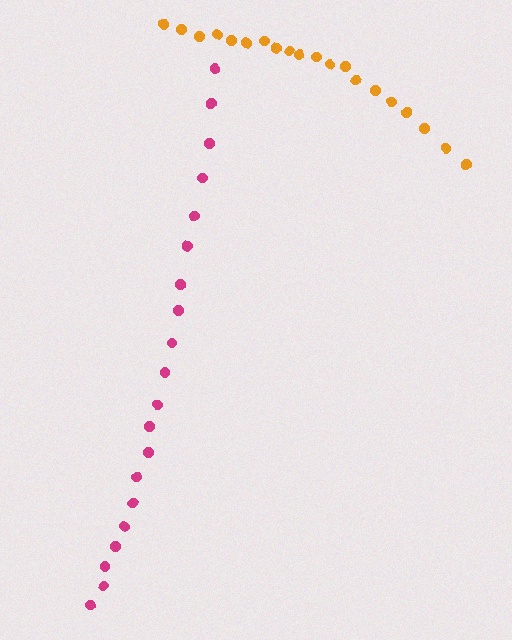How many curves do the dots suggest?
There are 2 distinct paths.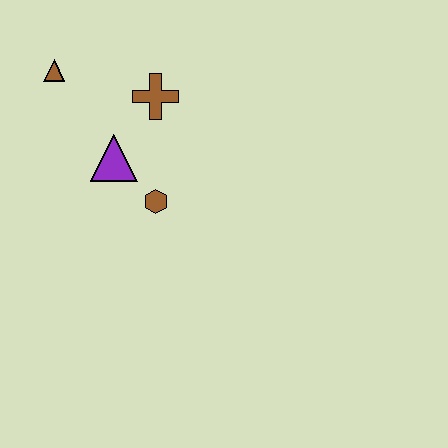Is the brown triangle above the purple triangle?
Yes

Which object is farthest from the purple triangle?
The brown triangle is farthest from the purple triangle.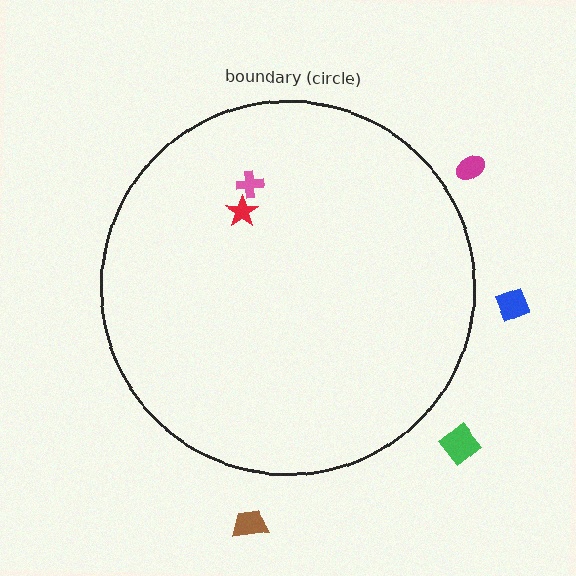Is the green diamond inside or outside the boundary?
Outside.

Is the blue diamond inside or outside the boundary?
Outside.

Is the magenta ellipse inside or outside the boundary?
Outside.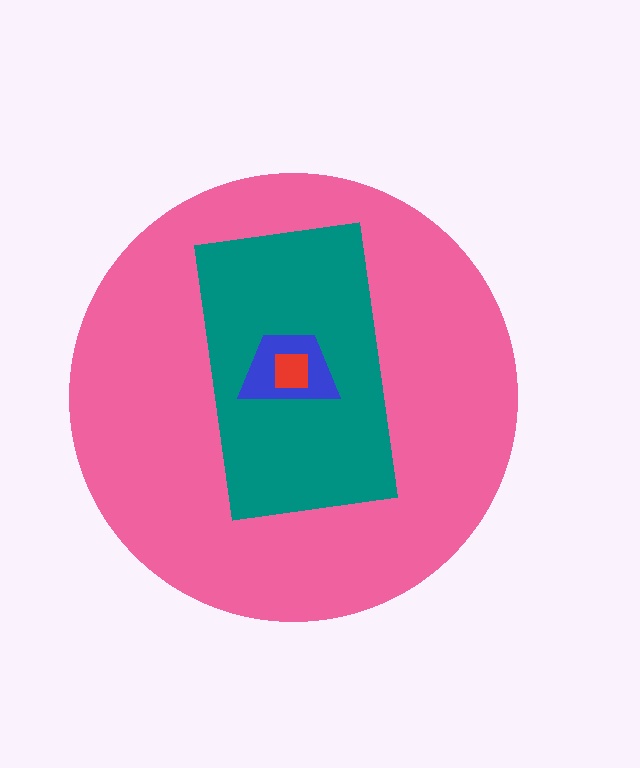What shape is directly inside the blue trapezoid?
The red square.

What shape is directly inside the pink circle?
The teal rectangle.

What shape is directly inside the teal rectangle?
The blue trapezoid.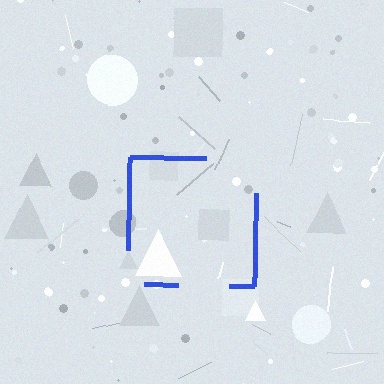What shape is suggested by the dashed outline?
The dashed outline suggests a square.